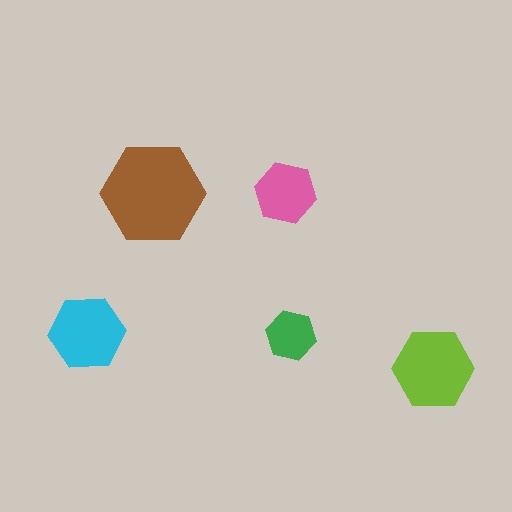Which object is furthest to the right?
The lime hexagon is rightmost.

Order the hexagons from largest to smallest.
the brown one, the lime one, the cyan one, the pink one, the green one.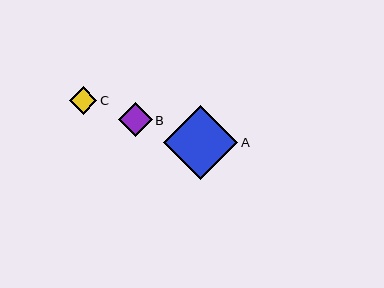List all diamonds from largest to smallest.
From largest to smallest: A, B, C.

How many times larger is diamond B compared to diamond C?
Diamond B is approximately 1.3 times the size of diamond C.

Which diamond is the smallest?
Diamond C is the smallest with a size of approximately 27 pixels.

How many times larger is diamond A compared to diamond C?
Diamond A is approximately 2.7 times the size of diamond C.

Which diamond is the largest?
Diamond A is the largest with a size of approximately 74 pixels.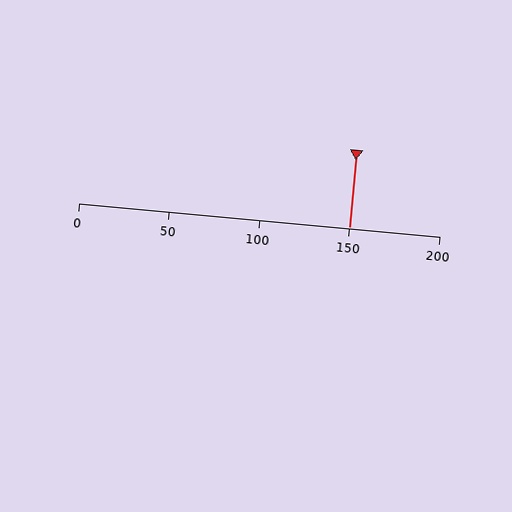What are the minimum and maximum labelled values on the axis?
The axis runs from 0 to 200.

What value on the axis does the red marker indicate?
The marker indicates approximately 150.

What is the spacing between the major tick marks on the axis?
The major ticks are spaced 50 apart.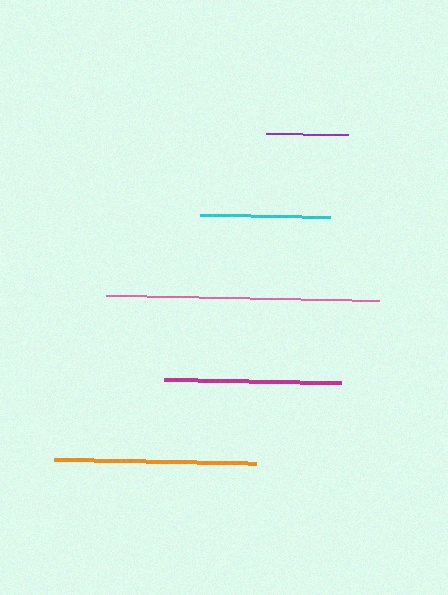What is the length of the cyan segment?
The cyan segment is approximately 130 pixels long.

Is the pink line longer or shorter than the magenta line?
The pink line is longer than the magenta line.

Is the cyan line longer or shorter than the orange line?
The orange line is longer than the cyan line.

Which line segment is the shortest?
The purple line is the shortest at approximately 81 pixels.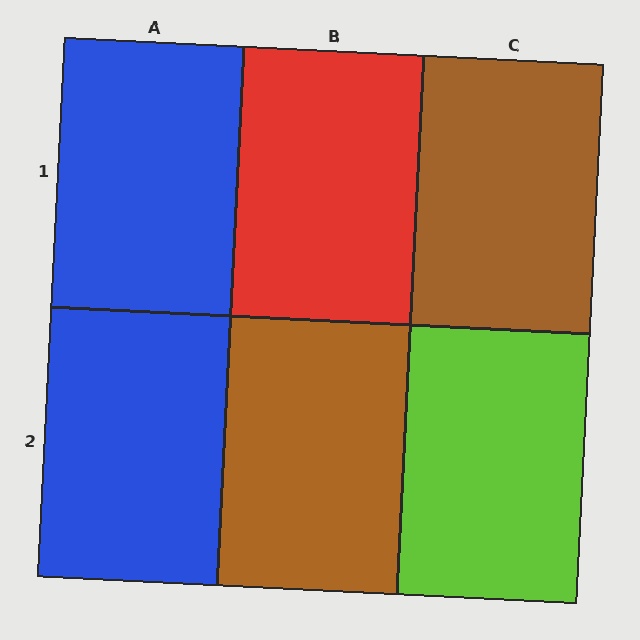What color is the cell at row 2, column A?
Blue.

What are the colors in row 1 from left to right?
Blue, red, brown.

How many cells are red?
1 cell is red.